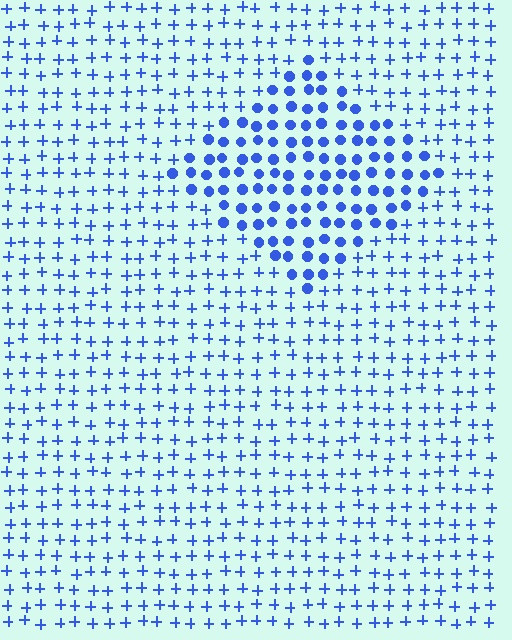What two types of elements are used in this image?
The image uses circles inside the diamond region and plus signs outside it.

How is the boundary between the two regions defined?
The boundary is defined by a change in element shape: circles inside vs. plus signs outside. All elements share the same color and spacing.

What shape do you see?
I see a diamond.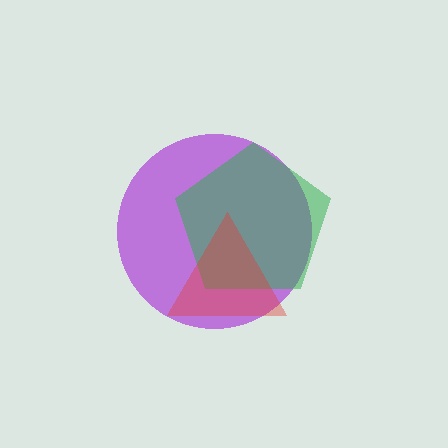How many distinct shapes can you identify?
There are 3 distinct shapes: a purple circle, a green pentagon, a red triangle.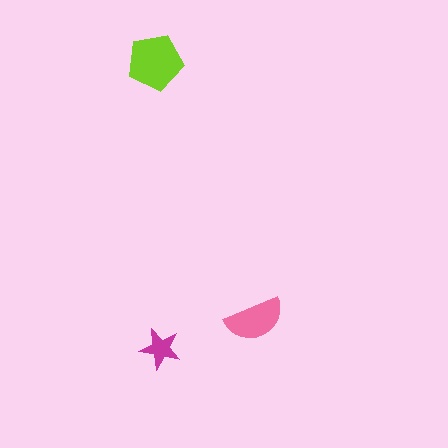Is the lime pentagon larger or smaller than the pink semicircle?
Larger.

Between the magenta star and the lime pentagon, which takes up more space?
The lime pentagon.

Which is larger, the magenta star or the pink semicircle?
The pink semicircle.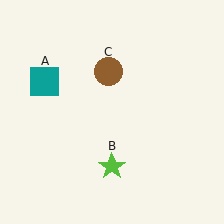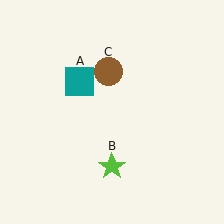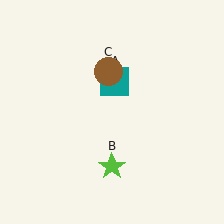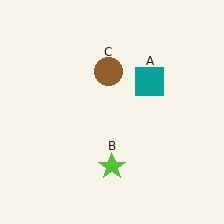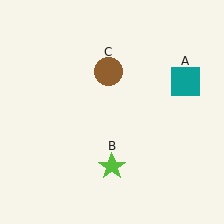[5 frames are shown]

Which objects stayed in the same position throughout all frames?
Lime star (object B) and brown circle (object C) remained stationary.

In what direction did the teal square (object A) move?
The teal square (object A) moved right.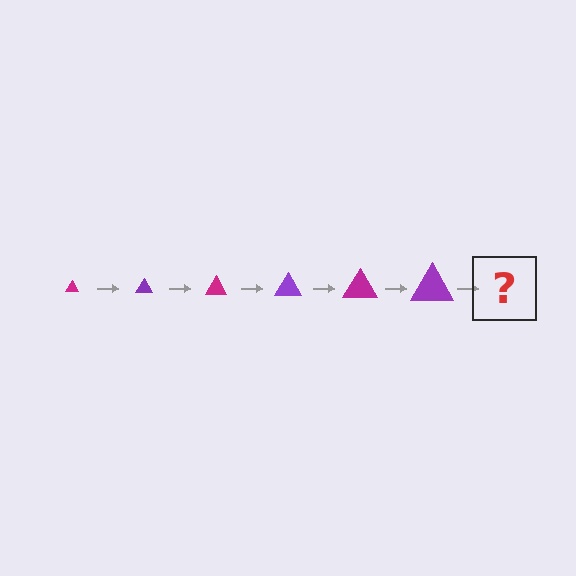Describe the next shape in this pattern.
It should be a magenta triangle, larger than the previous one.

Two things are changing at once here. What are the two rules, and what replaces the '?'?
The two rules are that the triangle grows larger each step and the color cycles through magenta and purple. The '?' should be a magenta triangle, larger than the previous one.